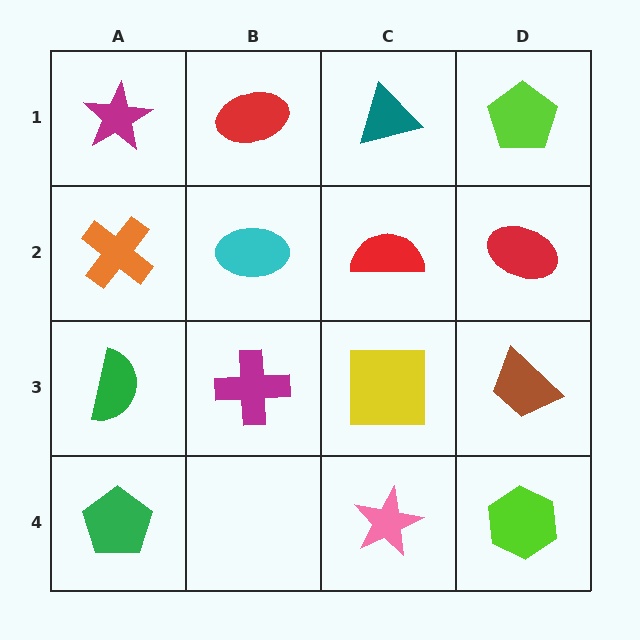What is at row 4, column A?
A green pentagon.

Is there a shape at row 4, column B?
No, that cell is empty.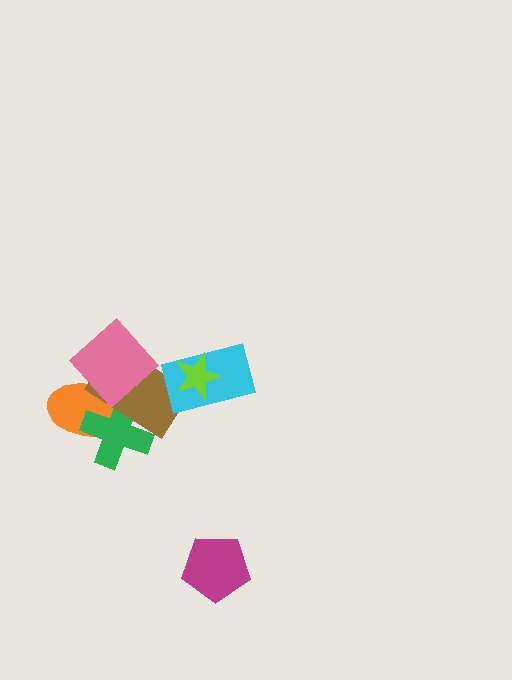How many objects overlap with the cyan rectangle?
2 objects overlap with the cyan rectangle.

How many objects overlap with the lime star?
2 objects overlap with the lime star.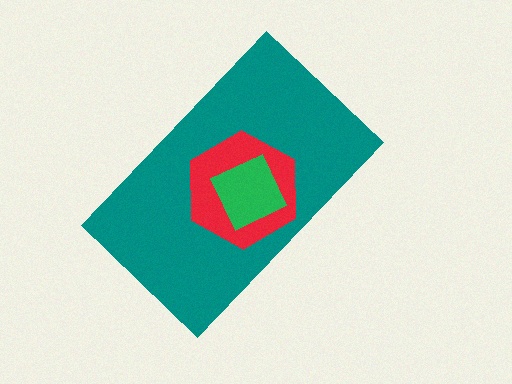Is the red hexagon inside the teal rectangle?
Yes.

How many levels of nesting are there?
3.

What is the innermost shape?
The green diamond.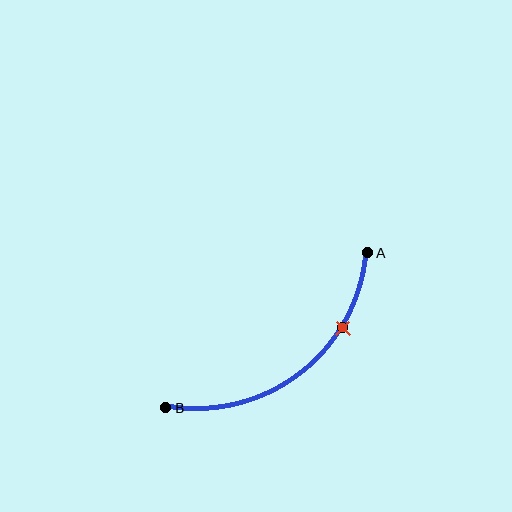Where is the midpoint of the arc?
The arc midpoint is the point on the curve farthest from the straight line joining A and B. It sits below and to the right of that line.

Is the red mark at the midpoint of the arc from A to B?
No. The red mark lies on the arc but is closer to endpoint A. The arc midpoint would be at the point on the curve equidistant along the arc from both A and B.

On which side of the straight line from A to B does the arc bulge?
The arc bulges below and to the right of the straight line connecting A and B.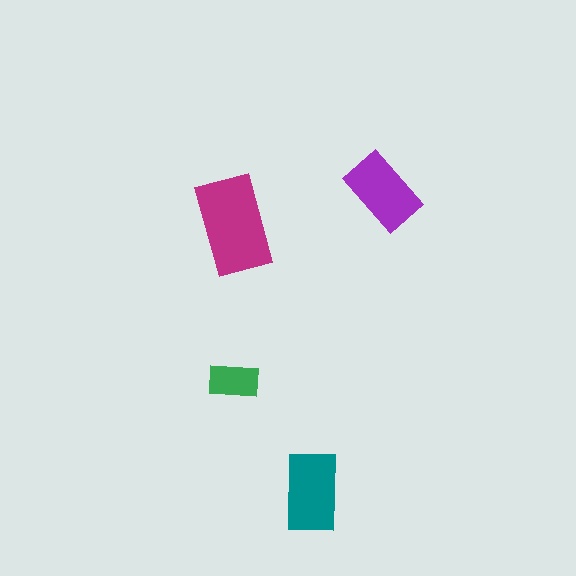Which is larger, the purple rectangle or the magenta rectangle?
The magenta one.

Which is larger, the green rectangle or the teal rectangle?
The teal one.